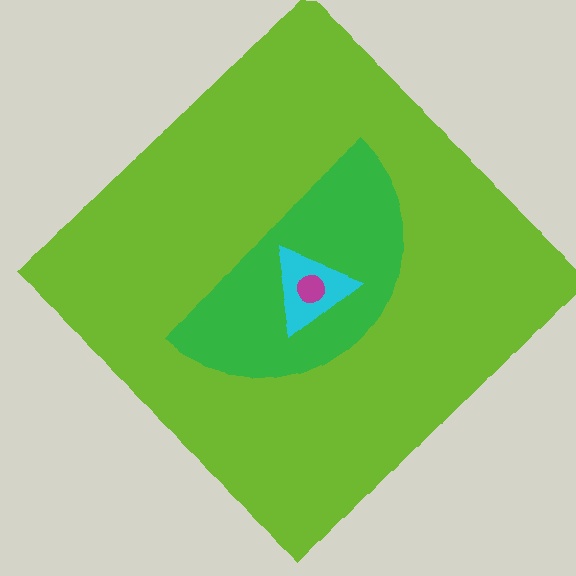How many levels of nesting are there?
4.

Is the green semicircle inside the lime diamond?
Yes.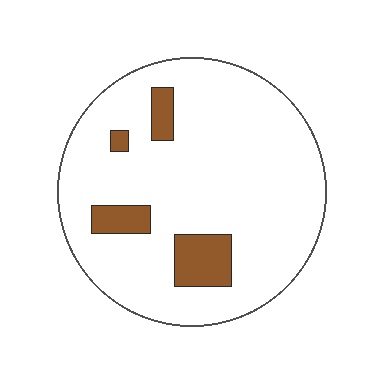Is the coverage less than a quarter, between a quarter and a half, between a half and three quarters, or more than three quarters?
Less than a quarter.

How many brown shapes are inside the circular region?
4.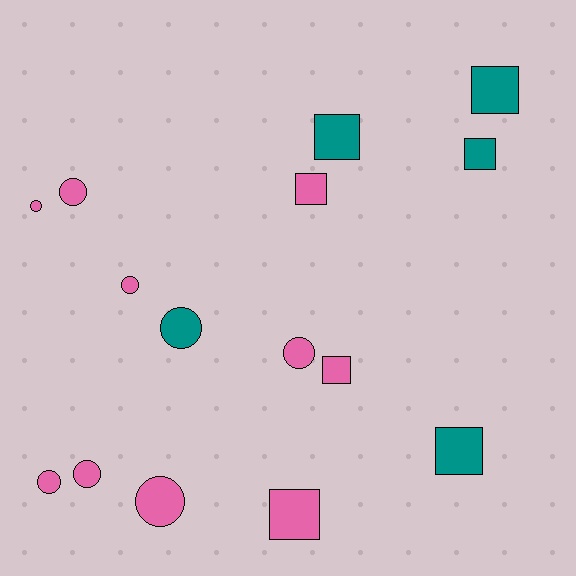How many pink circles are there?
There are 7 pink circles.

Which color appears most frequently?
Pink, with 10 objects.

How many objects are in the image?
There are 15 objects.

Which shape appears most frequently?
Circle, with 8 objects.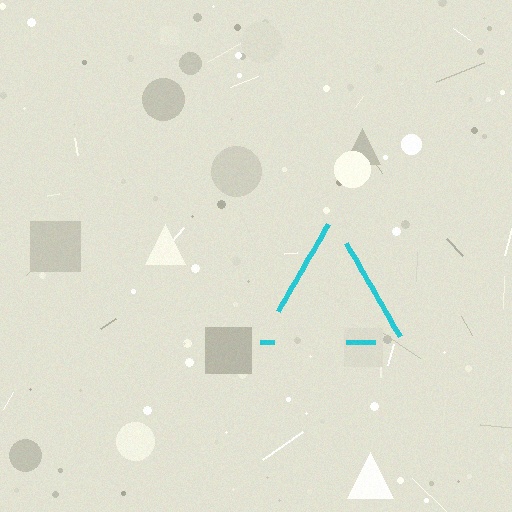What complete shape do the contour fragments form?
The contour fragments form a triangle.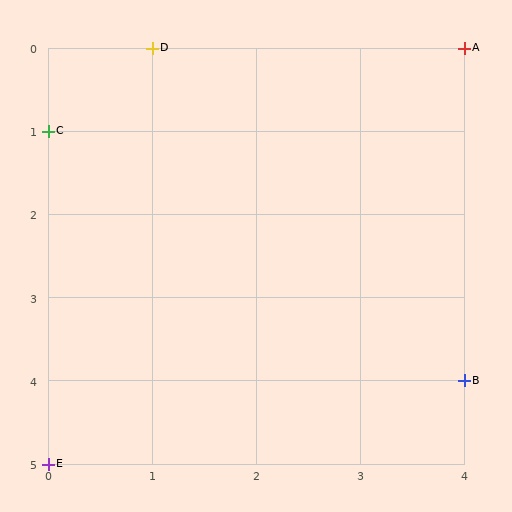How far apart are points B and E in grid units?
Points B and E are 4 columns and 1 row apart (about 4.1 grid units diagonally).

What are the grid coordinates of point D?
Point D is at grid coordinates (1, 0).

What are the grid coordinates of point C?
Point C is at grid coordinates (0, 1).